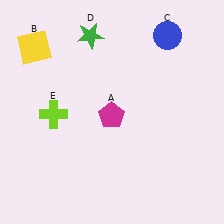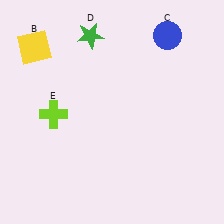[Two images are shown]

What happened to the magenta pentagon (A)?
The magenta pentagon (A) was removed in Image 2. It was in the bottom-left area of Image 1.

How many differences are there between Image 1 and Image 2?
There is 1 difference between the two images.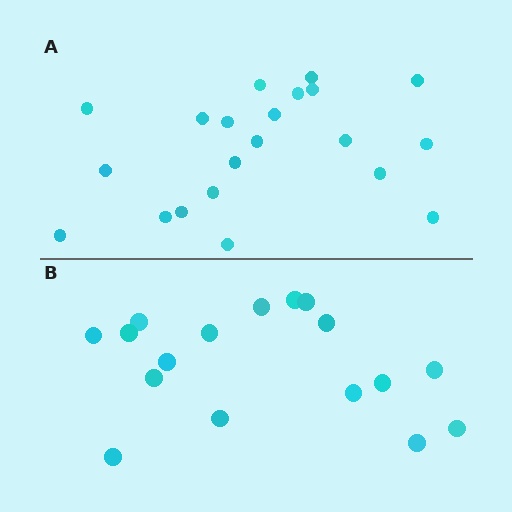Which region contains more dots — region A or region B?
Region A (the top region) has more dots.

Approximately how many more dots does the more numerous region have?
Region A has about 4 more dots than region B.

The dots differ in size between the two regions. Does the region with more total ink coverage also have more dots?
No. Region B has more total ink coverage because its dots are larger, but region A actually contains more individual dots. Total area can be misleading — the number of items is what matters here.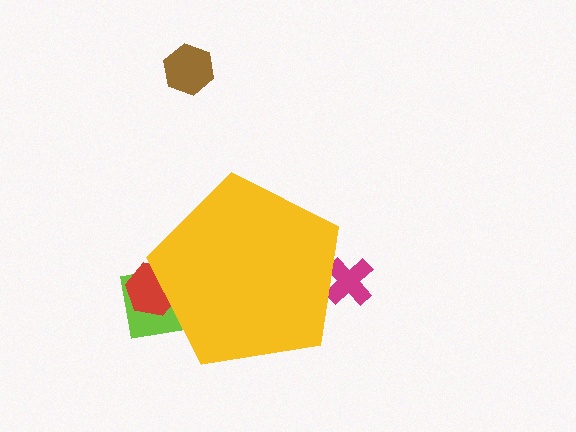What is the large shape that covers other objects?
A yellow pentagon.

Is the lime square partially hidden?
Yes, the lime square is partially hidden behind the yellow pentagon.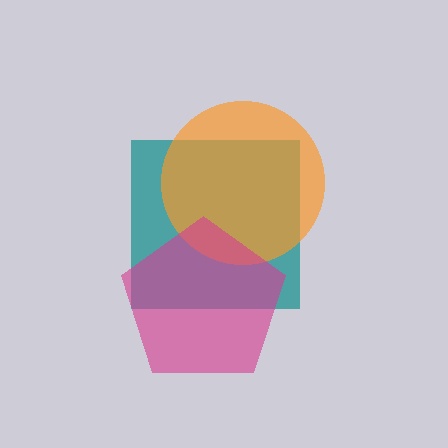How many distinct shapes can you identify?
There are 3 distinct shapes: a teal square, an orange circle, a magenta pentagon.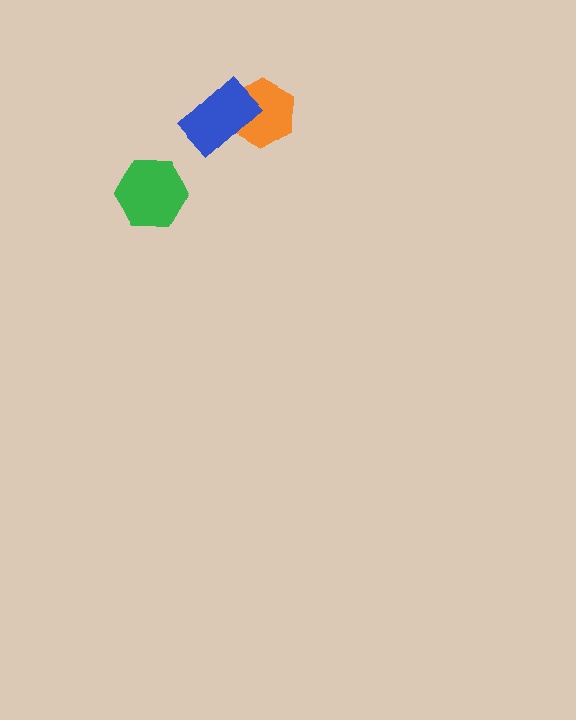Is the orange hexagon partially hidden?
Yes, it is partially covered by another shape.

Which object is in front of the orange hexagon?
The blue rectangle is in front of the orange hexagon.